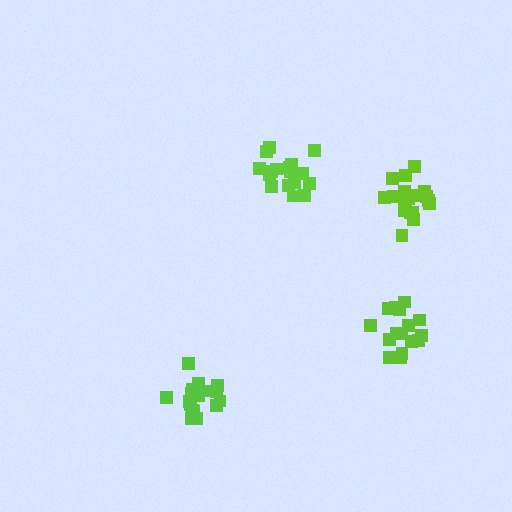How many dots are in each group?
Group 1: 17 dots, Group 2: 16 dots, Group 3: 20 dots, Group 4: 18 dots (71 total).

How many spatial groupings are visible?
There are 4 spatial groupings.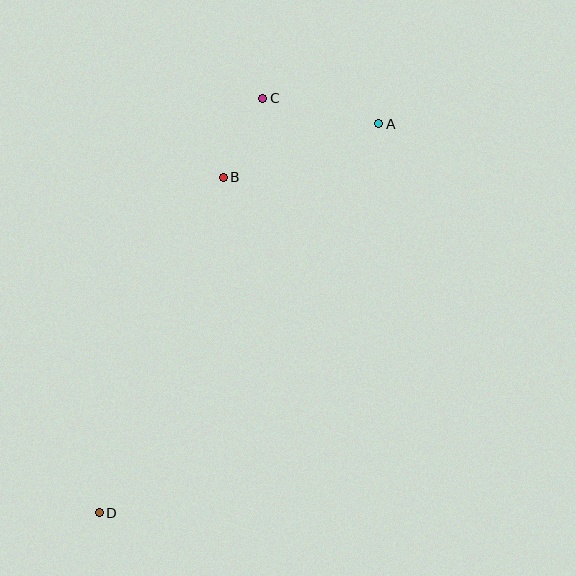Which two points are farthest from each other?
Points A and D are farthest from each other.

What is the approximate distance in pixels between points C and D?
The distance between C and D is approximately 445 pixels.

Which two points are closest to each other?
Points B and C are closest to each other.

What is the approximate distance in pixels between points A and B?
The distance between A and B is approximately 164 pixels.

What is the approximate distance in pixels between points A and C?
The distance between A and C is approximately 119 pixels.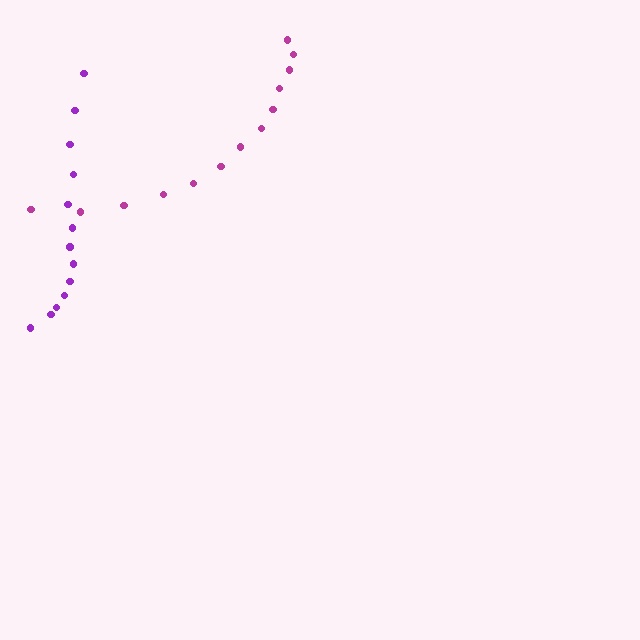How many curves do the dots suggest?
There are 2 distinct paths.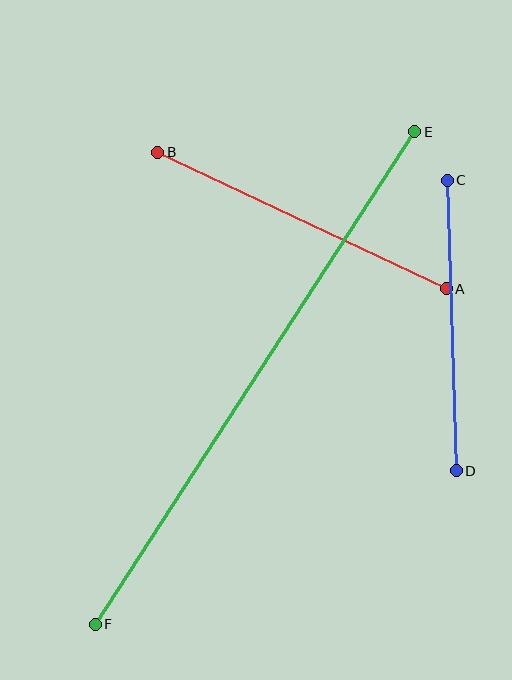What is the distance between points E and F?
The distance is approximately 587 pixels.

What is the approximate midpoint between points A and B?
The midpoint is at approximately (302, 220) pixels.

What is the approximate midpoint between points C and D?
The midpoint is at approximately (452, 326) pixels.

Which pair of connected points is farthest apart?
Points E and F are farthest apart.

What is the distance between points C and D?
The distance is approximately 291 pixels.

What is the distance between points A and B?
The distance is approximately 319 pixels.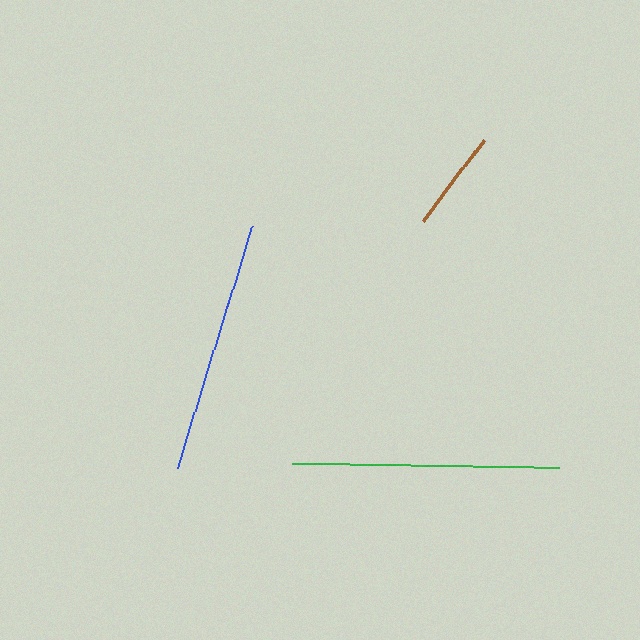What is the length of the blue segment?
The blue segment is approximately 253 pixels long.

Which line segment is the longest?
The green line is the longest at approximately 268 pixels.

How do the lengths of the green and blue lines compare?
The green and blue lines are approximately the same length.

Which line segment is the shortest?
The brown line is the shortest at approximately 102 pixels.